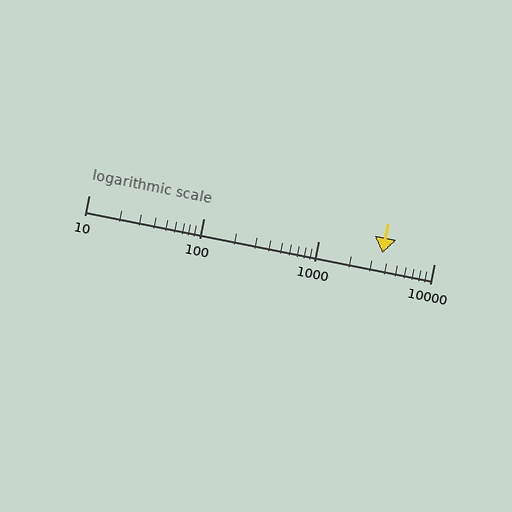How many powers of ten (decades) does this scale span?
The scale spans 3 decades, from 10 to 10000.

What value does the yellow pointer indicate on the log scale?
The pointer indicates approximately 3600.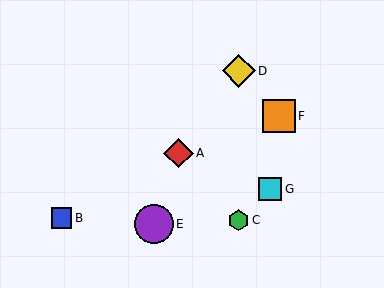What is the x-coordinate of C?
Object C is at x≈239.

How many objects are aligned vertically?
2 objects (C, D) are aligned vertically.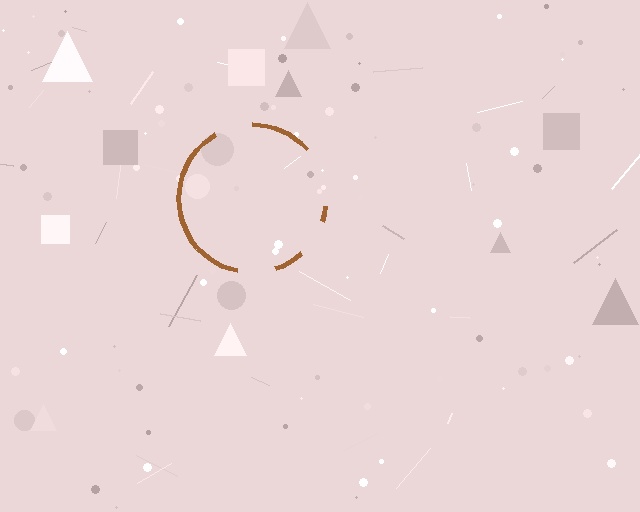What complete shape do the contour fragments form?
The contour fragments form a circle.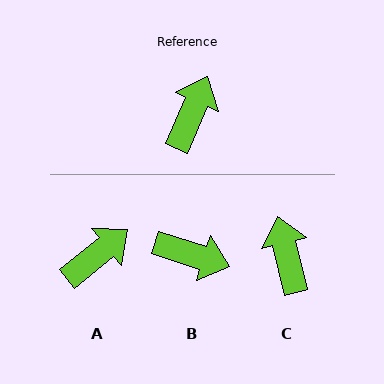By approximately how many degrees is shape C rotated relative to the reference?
Approximately 37 degrees counter-clockwise.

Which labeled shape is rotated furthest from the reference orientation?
B, about 84 degrees away.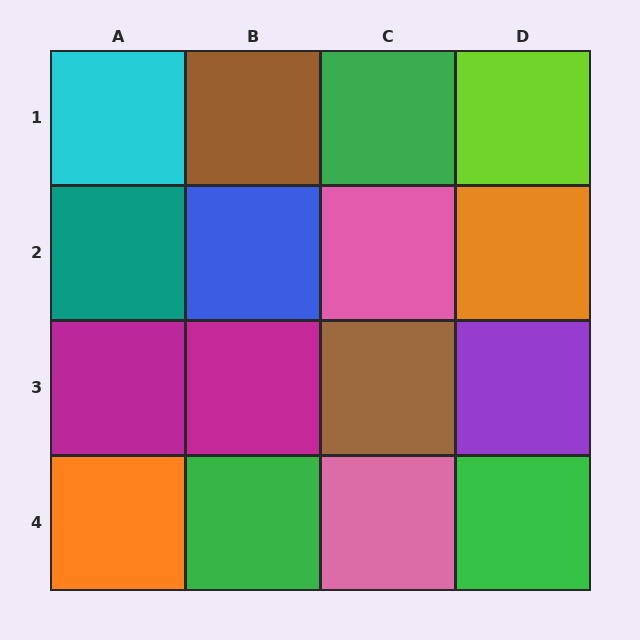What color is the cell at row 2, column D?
Orange.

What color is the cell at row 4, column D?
Green.